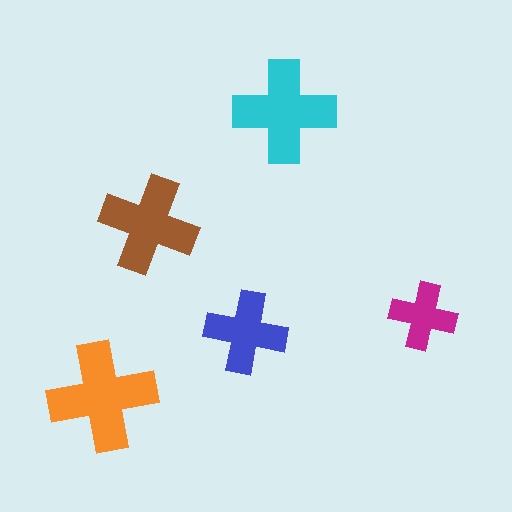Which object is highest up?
The cyan cross is topmost.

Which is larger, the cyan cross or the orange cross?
The orange one.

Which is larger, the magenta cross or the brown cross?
The brown one.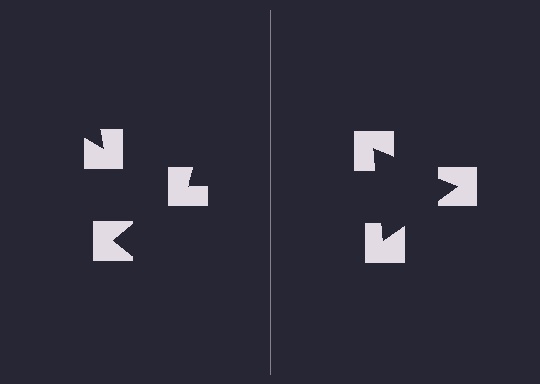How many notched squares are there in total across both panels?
6 — 3 on each side.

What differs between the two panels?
The notched squares are positioned identically on both sides; only the wedge orientations differ. On the right they align to a triangle; on the left they are misaligned.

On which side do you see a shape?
An illusory triangle appears on the right side. On the left side the wedge cuts are rotated, so no coherent shape forms.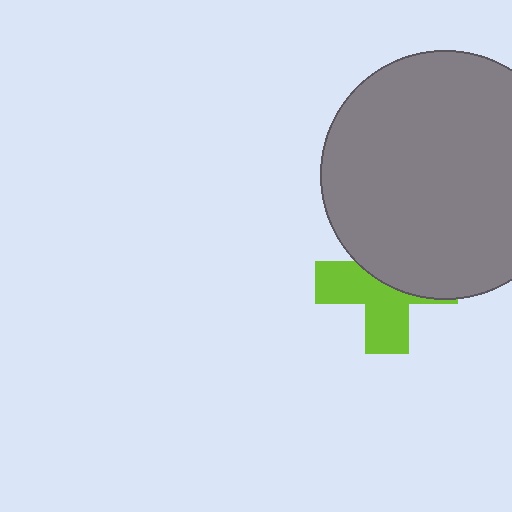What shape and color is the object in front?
The object in front is a gray circle.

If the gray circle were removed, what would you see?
You would see the complete lime cross.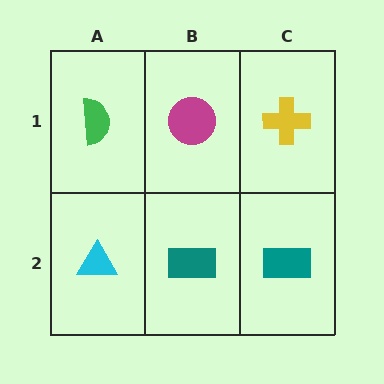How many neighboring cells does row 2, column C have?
2.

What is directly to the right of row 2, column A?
A teal rectangle.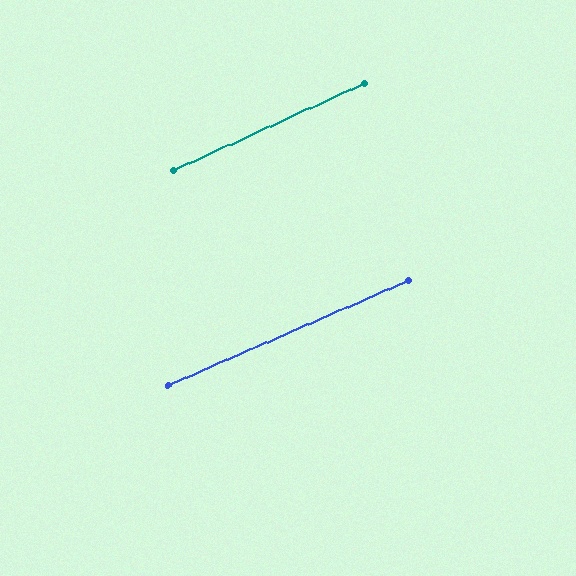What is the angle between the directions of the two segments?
Approximately 1 degree.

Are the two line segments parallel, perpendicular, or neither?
Parallel — their directions differ by only 1.2°.